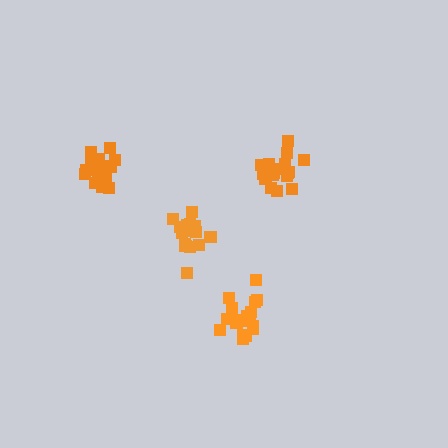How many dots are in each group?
Group 1: 20 dots, Group 2: 18 dots, Group 3: 19 dots, Group 4: 19 dots (76 total).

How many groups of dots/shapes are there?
There are 4 groups.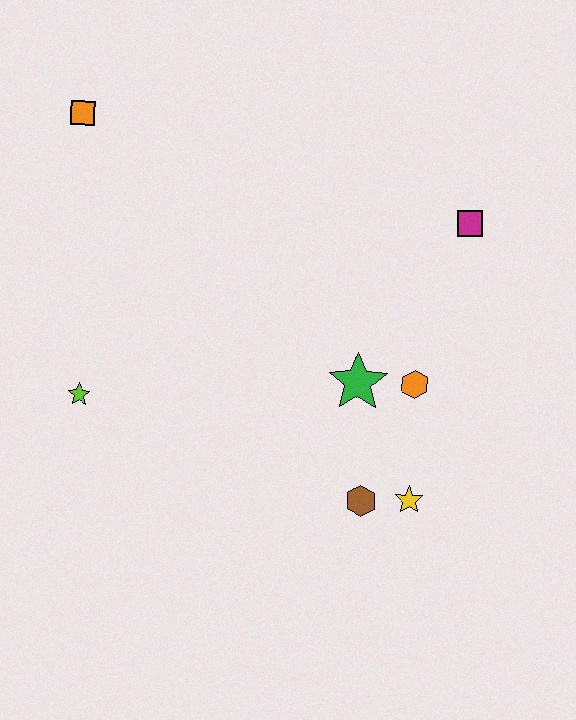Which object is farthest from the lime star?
The magenta square is farthest from the lime star.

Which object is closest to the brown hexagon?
The yellow star is closest to the brown hexagon.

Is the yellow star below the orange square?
Yes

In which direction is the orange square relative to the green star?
The orange square is to the left of the green star.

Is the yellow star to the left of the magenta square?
Yes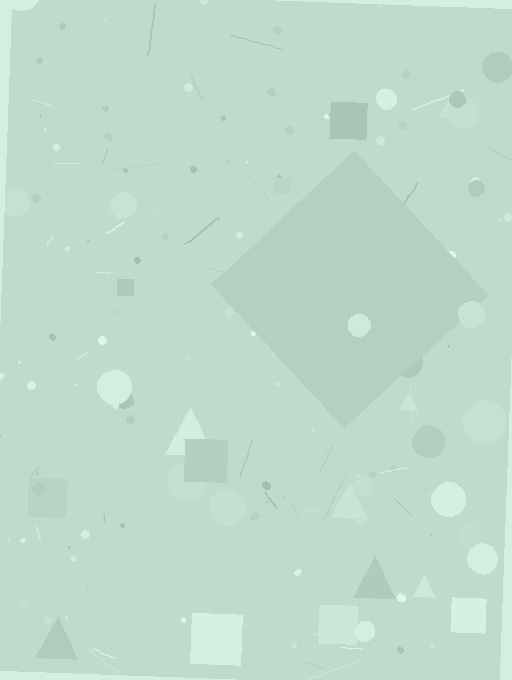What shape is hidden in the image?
A diamond is hidden in the image.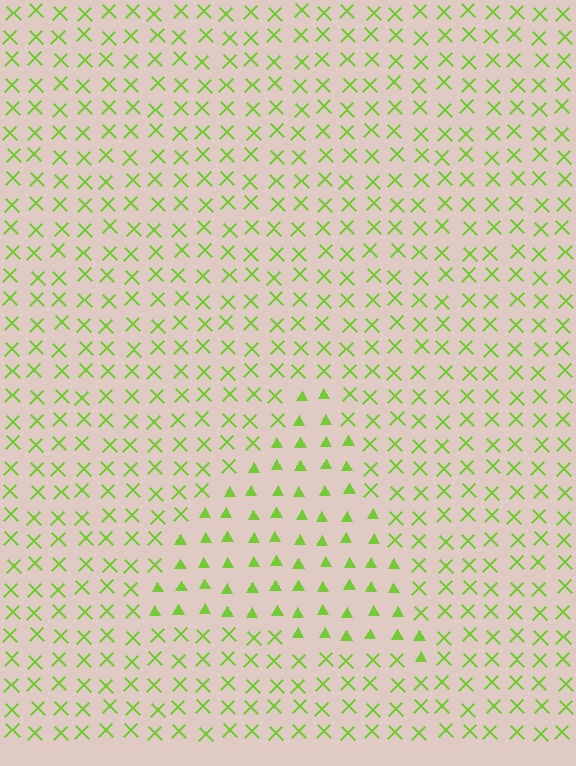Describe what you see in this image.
The image is filled with small lime elements arranged in a uniform grid. A triangle-shaped region contains triangles, while the surrounding area contains X marks. The boundary is defined purely by the change in element shape.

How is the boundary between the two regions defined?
The boundary is defined by a change in element shape: triangles inside vs. X marks outside. All elements share the same color and spacing.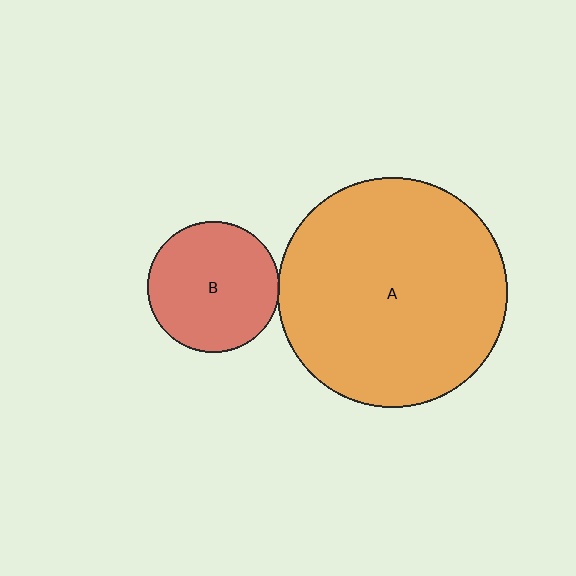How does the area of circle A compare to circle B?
Approximately 3.1 times.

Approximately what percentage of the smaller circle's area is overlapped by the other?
Approximately 5%.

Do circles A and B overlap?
Yes.